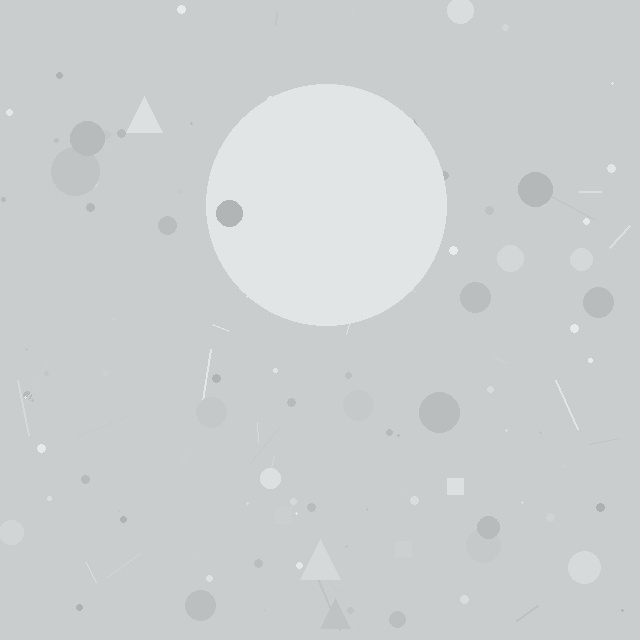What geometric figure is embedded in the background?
A circle is embedded in the background.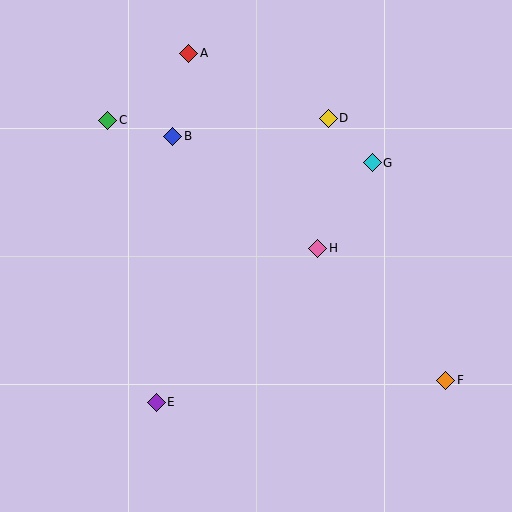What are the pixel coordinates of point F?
Point F is at (446, 380).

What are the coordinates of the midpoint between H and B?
The midpoint between H and B is at (245, 192).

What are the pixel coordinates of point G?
Point G is at (372, 163).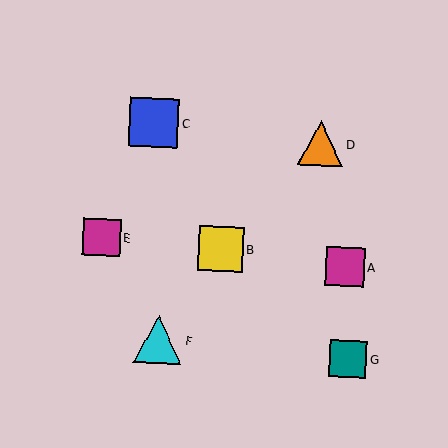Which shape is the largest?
The blue square (labeled C) is the largest.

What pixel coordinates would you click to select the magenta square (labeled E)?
Click at (102, 237) to select the magenta square E.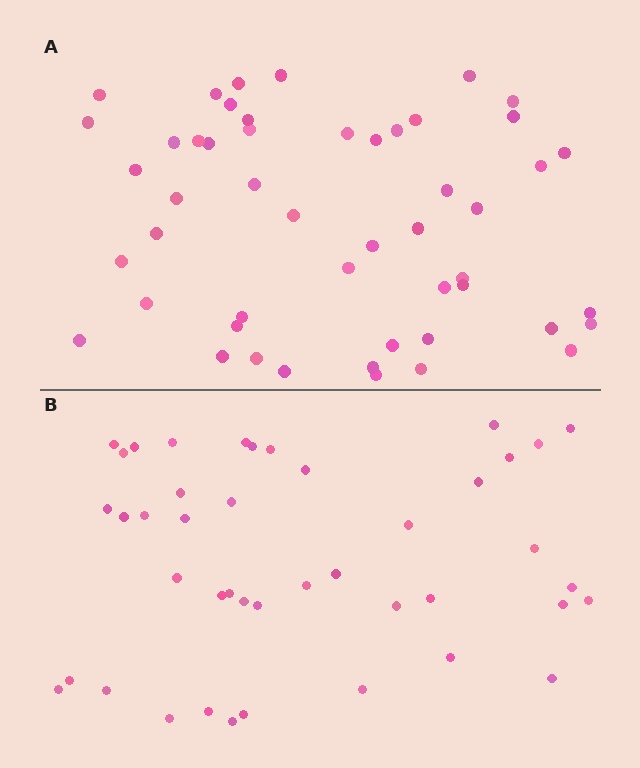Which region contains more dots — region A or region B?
Region A (the top region) has more dots.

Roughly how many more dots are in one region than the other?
Region A has roughly 8 or so more dots than region B.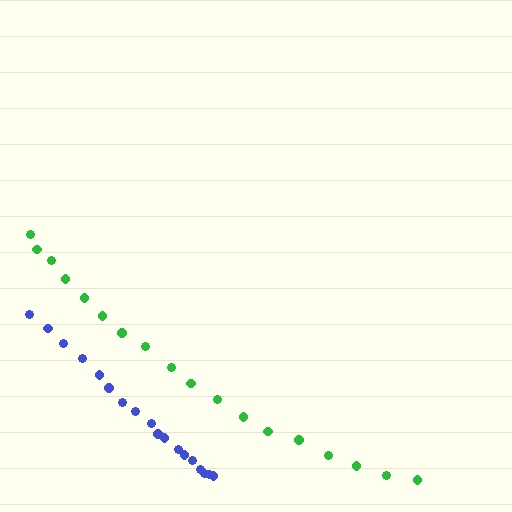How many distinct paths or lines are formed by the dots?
There are 2 distinct paths.